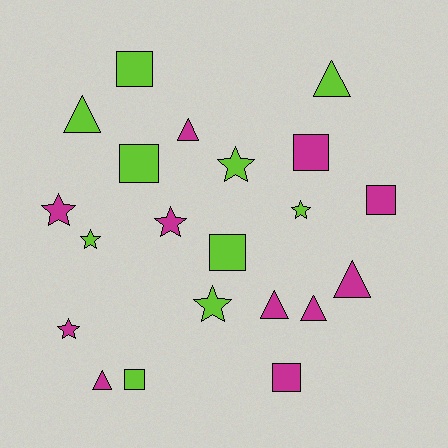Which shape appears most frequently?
Triangle, with 7 objects.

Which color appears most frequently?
Magenta, with 11 objects.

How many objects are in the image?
There are 21 objects.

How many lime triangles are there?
There are 2 lime triangles.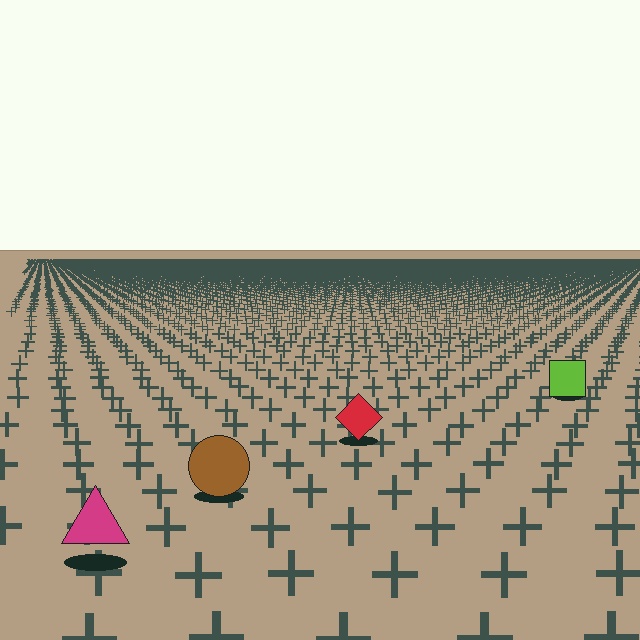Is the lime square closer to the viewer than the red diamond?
No. The red diamond is closer — you can tell from the texture gradient: the ground texture is coarser near it.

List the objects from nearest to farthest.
From nearest to farthest: the magenta triangle, the brown circle, the red diamond, the lime square.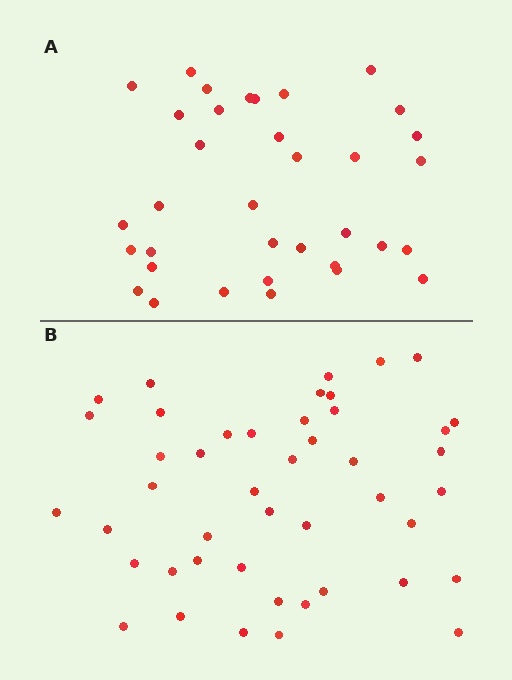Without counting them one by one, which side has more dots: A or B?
Region B (the bottom region) has more dots.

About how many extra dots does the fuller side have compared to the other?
Region B has roughly 10 or so more dots than region A.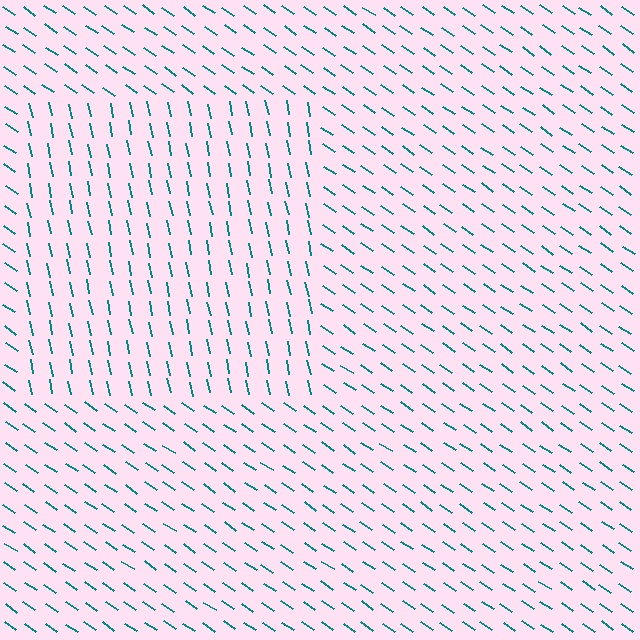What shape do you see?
I see a rectangle.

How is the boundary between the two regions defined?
The boundary is defined purely by a change in line orientation (approximately 45 degrees difference). All lines are the same color and thickness.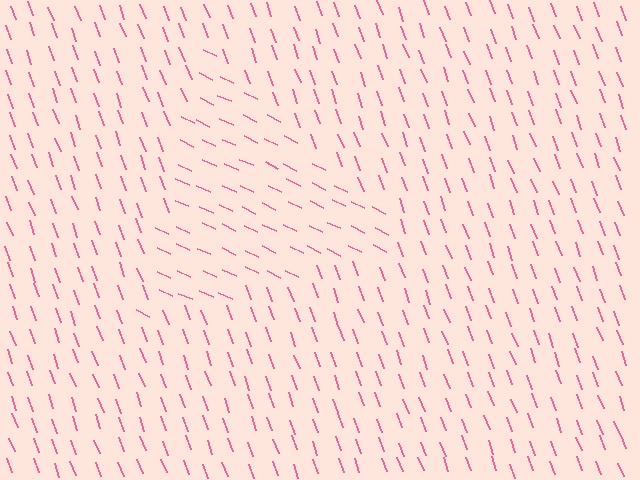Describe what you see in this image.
The image is filled with small pink line segments. A triangle region in the image has lines oriented differently from the surrounding lines, creating a visible texture boundary.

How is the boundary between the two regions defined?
The boundary is defined purely by a change in line orientation (approximately 45 degrees difference). All lines are the same color and thickness.